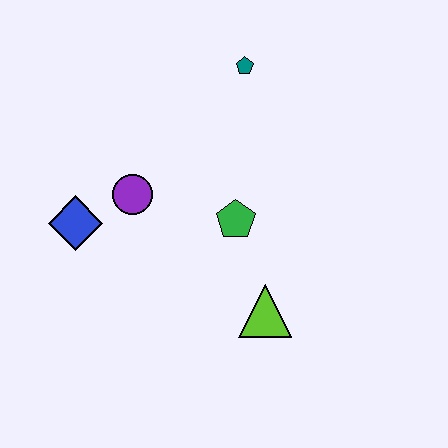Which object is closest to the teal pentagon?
The green pentagon is closest to the teal pentagon.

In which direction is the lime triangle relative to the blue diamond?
The lime triangle is to the right of the blue diamond.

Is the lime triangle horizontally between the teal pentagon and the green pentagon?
No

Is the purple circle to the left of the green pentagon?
Yes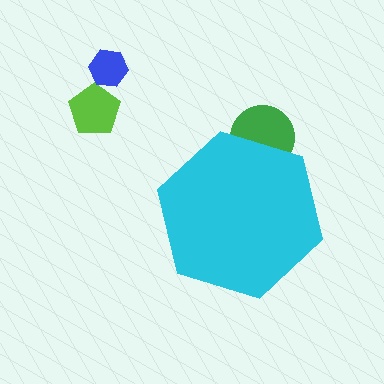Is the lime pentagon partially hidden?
No, the lime pentagon is fully visible.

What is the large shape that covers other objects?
A cyan hexagon.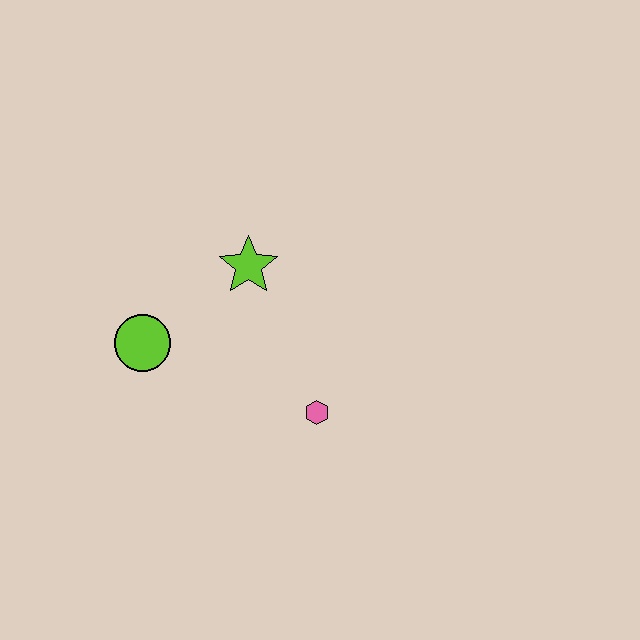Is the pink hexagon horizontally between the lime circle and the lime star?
No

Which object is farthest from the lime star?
The pink hexagon is farthest from the lime star.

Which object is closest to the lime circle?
The lime star is closest to the lime circle.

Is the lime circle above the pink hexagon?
Yes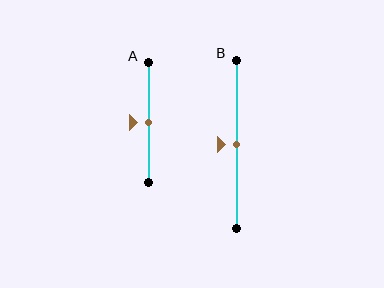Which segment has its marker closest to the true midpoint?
Segment A has its marker closest to the true midpoint.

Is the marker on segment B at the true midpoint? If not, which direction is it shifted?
Yes, the marker on segment B is at the true midpoint.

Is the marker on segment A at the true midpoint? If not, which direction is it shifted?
Yes, the marker on segment A is at the true midpoint.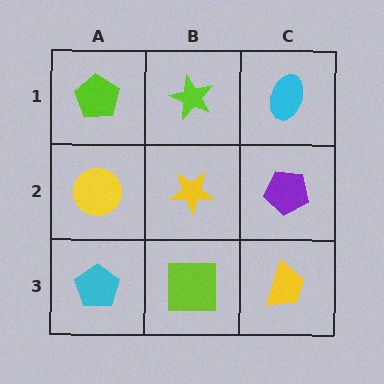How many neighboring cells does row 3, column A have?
2.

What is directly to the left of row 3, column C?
A lime square.